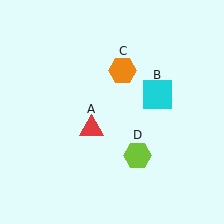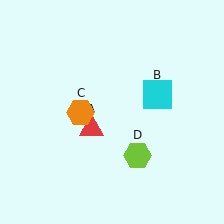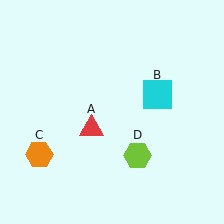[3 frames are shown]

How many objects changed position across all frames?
1 object changed position: orange hexagon (object C).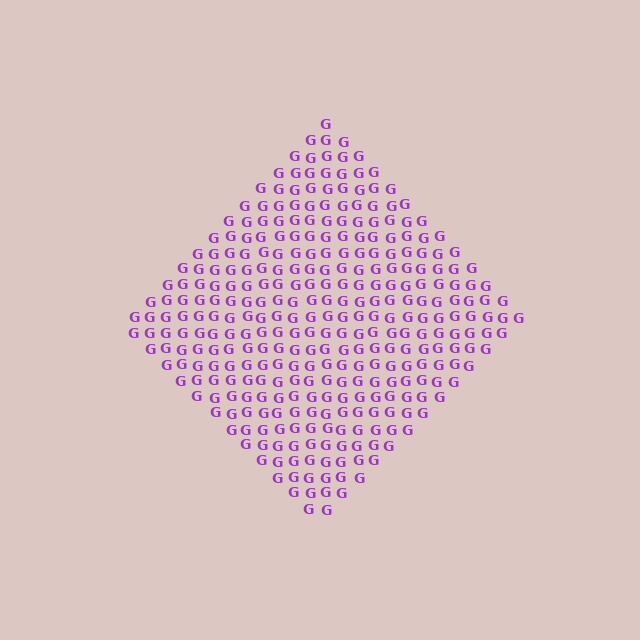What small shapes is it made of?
It is made of small letter G's.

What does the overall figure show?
The overall figure shows a diamond.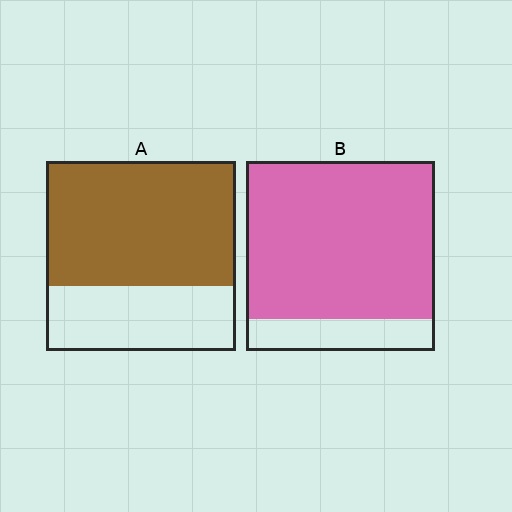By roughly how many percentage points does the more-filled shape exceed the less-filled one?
By roughly 15 percentage points (B over A).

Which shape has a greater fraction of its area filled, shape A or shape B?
Shape B.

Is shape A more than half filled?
Yes.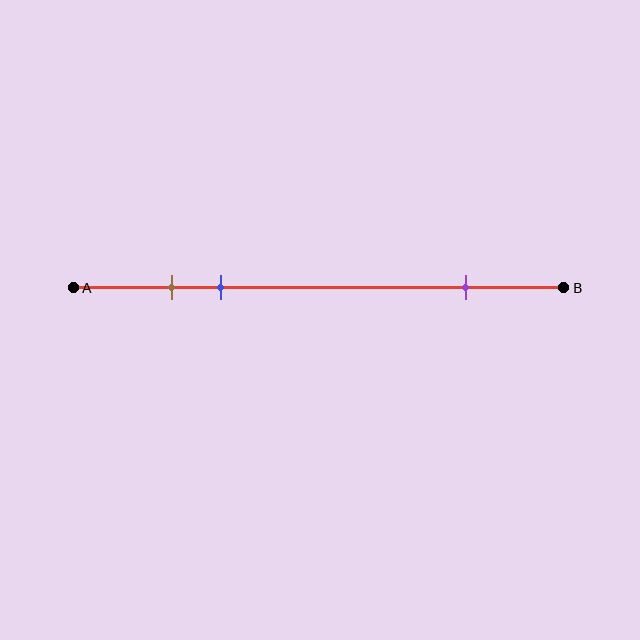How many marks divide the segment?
There are 3 marks dividing the segment.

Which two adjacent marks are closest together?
The brown and blue marks are the closest adjacent pair.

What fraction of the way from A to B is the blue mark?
The blue mark is approximately 30% (0.3) of the way from A to B.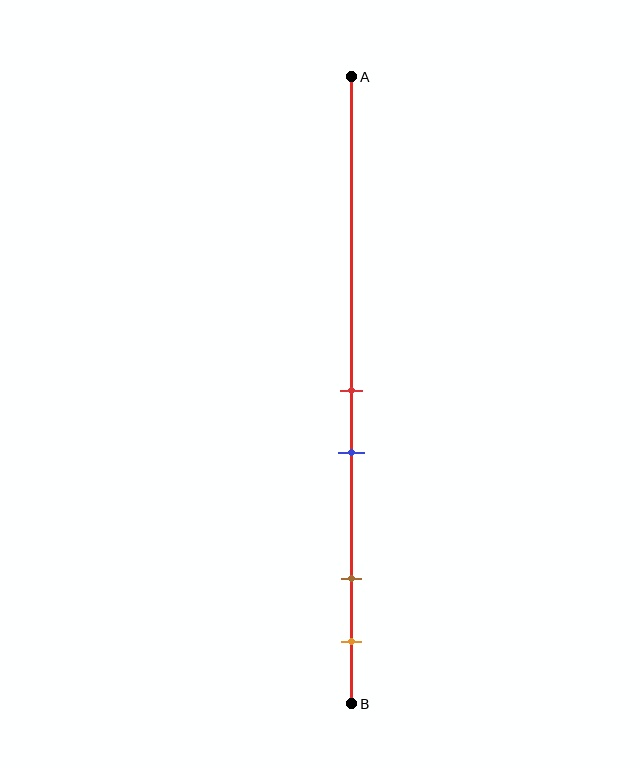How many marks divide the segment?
There are 4 marks dividing the segment.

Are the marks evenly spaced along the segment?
No, the marks are not evenly spaced.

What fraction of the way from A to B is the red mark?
The red mark is approximately 50% (0.5) of the way from A to B.